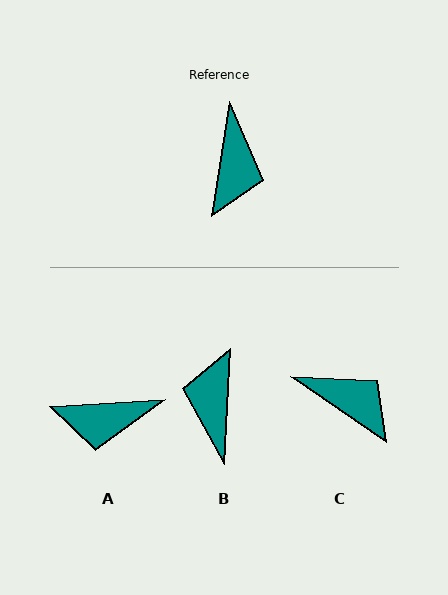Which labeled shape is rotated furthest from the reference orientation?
B, about 174 degrees away.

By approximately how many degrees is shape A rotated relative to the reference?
Approximately 78 degrees clockwise.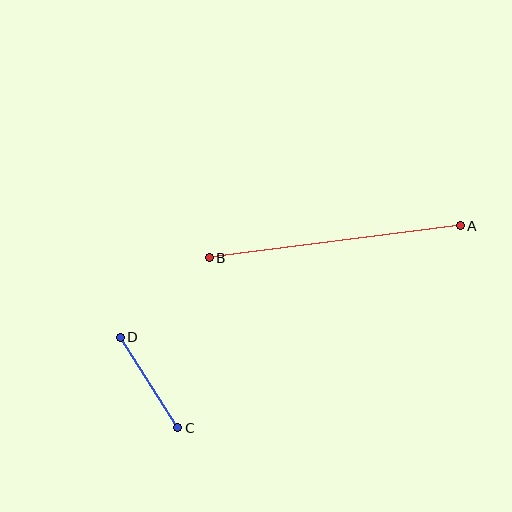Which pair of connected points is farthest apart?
Points A and B are farthest apart.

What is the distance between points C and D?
The distance is approximately 107 pixels.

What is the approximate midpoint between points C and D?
The midpoint is at approximately (149, 382) pixels.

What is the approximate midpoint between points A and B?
The midpoint is at approximately (335, 242) pixels.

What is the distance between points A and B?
The distance is approximately 253 pixels.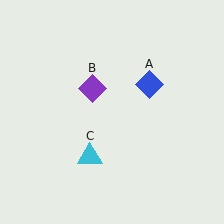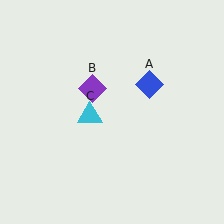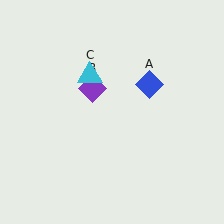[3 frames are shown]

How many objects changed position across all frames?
1 object changed position: cyan triangle (object C).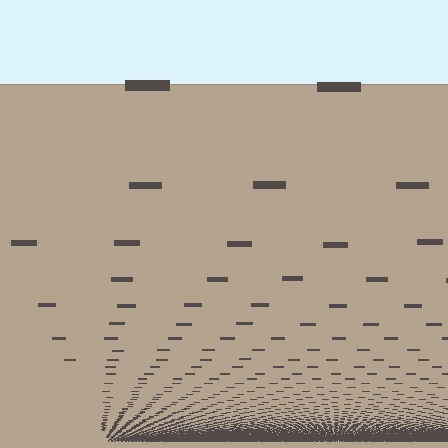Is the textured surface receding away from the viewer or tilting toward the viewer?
The surface appears to tilt toward the viewer. Texture elements get larger and sparser toward the top.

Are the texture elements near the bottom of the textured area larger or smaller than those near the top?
Smaller. The gradient is inverted — elements near the bottom are smaller and denser.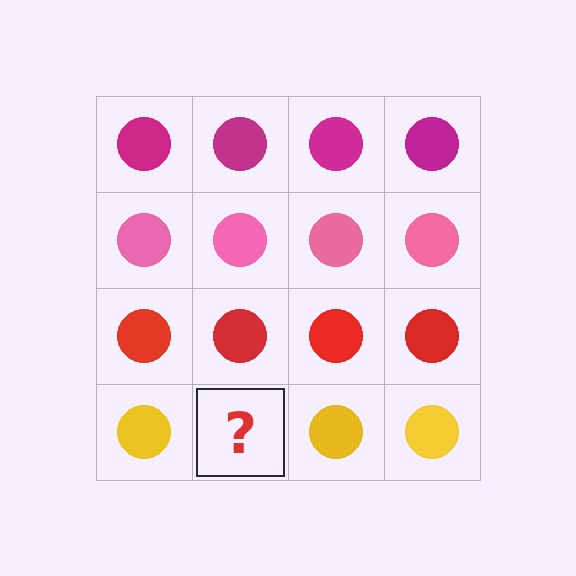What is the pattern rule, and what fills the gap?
The rule is that each row has a consistent color. The gap should be filled with a yellow circle.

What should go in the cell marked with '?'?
The missing cell should contain a yellow circle.